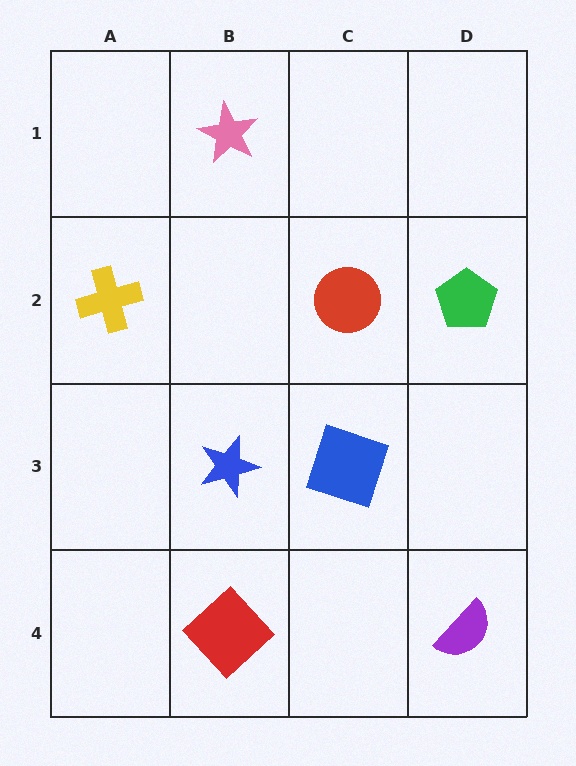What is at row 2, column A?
A yellow cross.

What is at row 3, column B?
A blue star.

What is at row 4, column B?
A red diamond.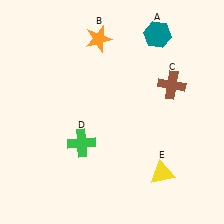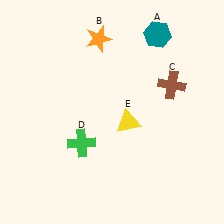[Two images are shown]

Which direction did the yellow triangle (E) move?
The yellow triangle (E) moved up.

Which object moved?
The yellow triangle (E) moved up.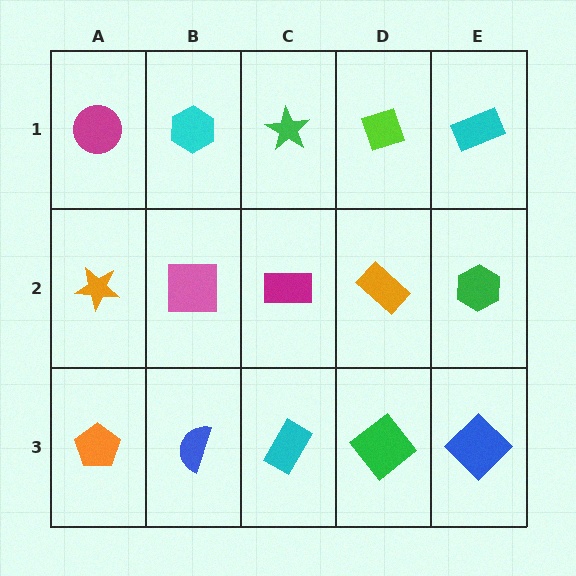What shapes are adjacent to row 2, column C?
A green star (row 1, column C), a cyan rectangle (row 3, column C), a pink square (row 2, column B), an orange rectangle (row 2, column D).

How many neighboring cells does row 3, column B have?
3.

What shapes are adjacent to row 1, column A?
An orange star (row 2, column A), a cyan hexagon (row 1, column B).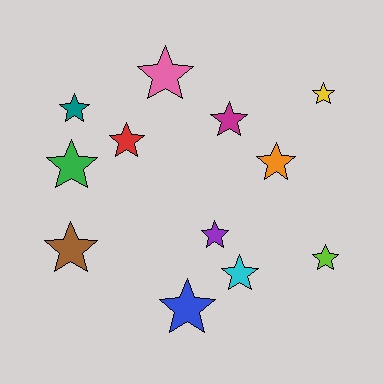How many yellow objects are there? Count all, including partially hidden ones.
There is 1 yellow object.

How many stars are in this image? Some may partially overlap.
There are 12 stars.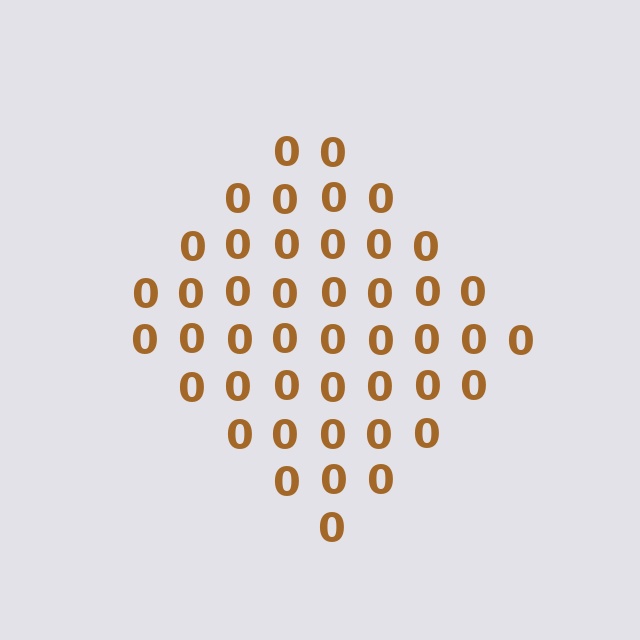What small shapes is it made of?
It is made of small digit 0's.